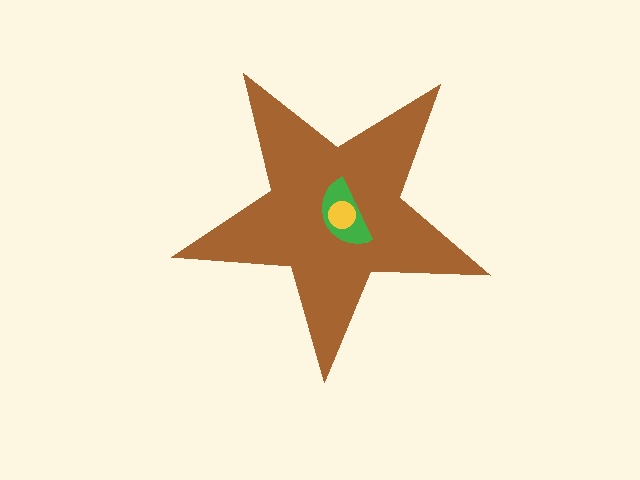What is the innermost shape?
The yellow circle.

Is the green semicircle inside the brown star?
Yes.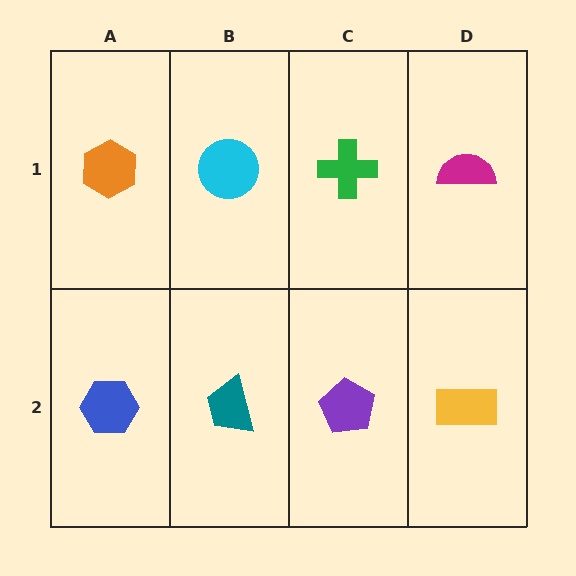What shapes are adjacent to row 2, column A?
An orange hexagon (row 1, column A), a teal trapezoid (row 2, column B).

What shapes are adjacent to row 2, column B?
A cyan circle (row 1, column B), a blue hexagon (row 2, column A), a purple pentagon (row 2, column C).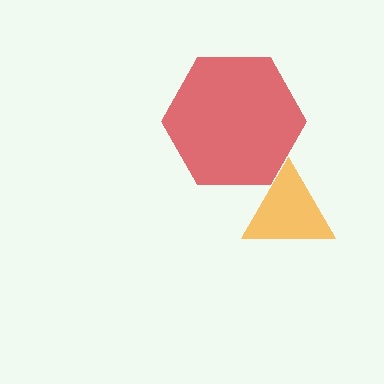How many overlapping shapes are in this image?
There are 2 overlapping shapes in the image.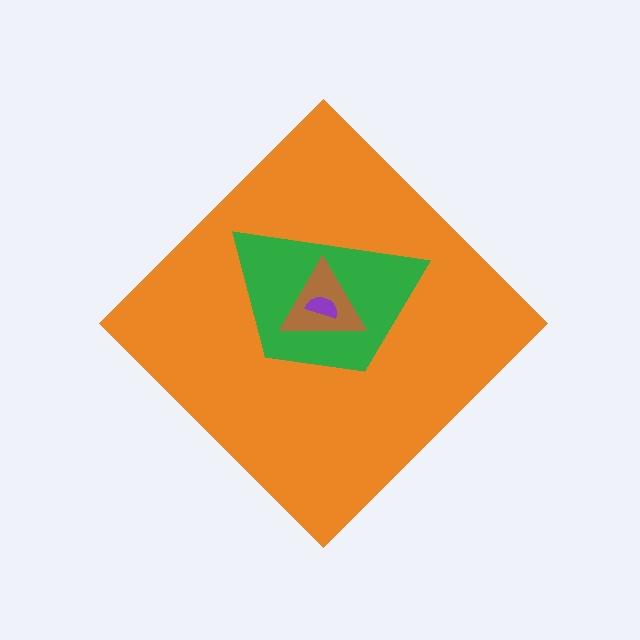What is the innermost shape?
The purple semicircle.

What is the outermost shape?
The orange diamond.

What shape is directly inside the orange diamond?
The green trapezoid.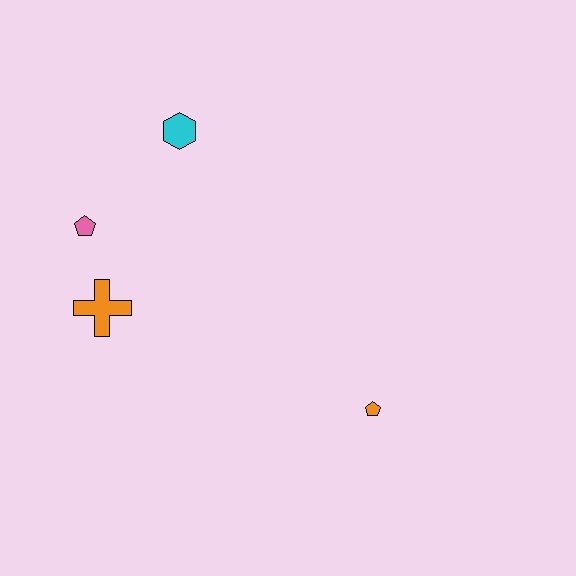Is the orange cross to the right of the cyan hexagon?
No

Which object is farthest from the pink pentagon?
The orange pentagon is farthest from the pink pentagon.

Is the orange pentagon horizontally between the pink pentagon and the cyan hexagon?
No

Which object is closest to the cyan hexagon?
The pink pentagon is closest to the cyan hexagon.